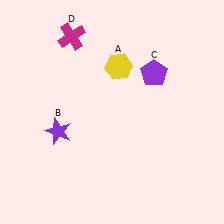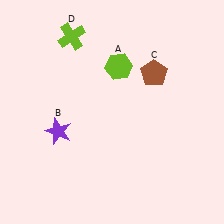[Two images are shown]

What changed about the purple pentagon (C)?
In Image 1, C is purple. In Image 2, it changed to brown.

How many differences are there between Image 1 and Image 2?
There are 3 differences between the two images.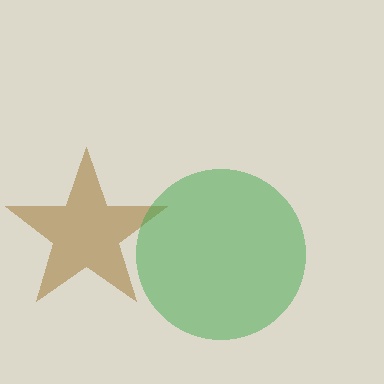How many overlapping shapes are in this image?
There are 2 overlapping shapes in the image.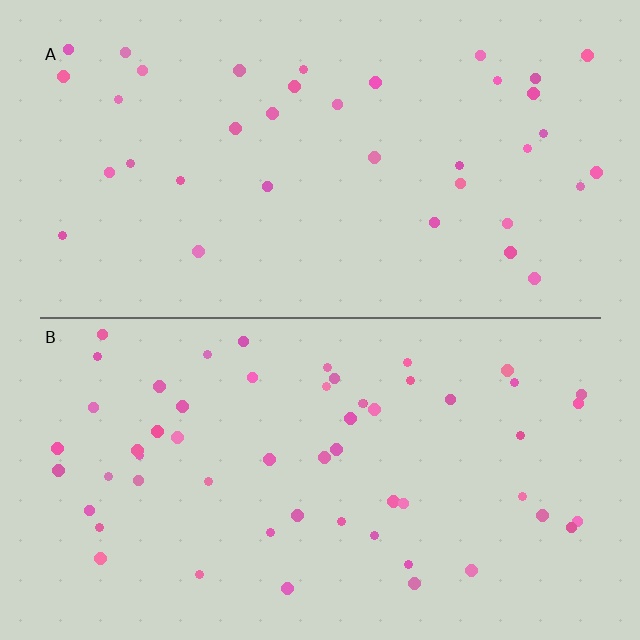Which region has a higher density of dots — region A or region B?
B (the bottom).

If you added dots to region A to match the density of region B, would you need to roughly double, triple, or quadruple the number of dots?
Approximately double.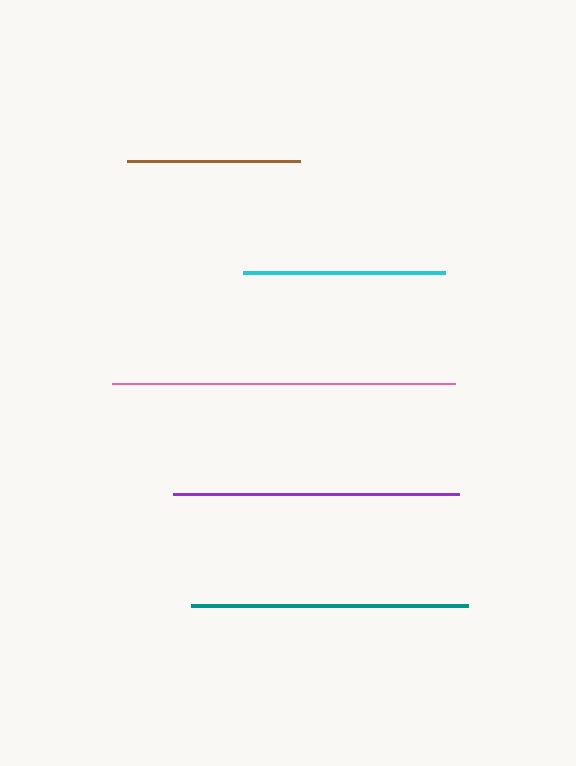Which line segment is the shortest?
The brown line is the shortest at approximately 173 pixels.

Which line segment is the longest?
The pink line is the longest at approximately 342 pixels.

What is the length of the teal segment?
The teal segment is approximately 277 pixels long.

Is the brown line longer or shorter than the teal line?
The teal line is longer than the brown line.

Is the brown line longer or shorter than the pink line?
The pink line is longer than the brown line.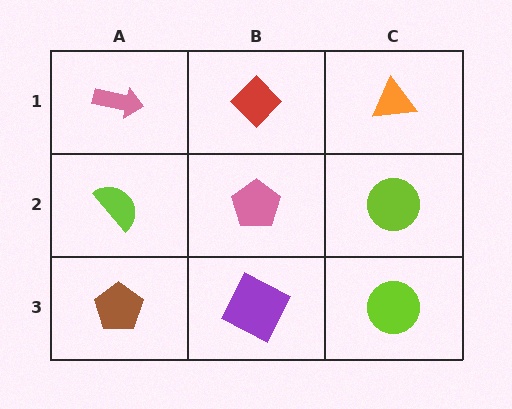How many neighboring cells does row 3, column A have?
2.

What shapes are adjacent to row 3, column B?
A pink pentagon (row 2, column B), a brown pentagon (row 3, column A), a lime circle (row 3, column C).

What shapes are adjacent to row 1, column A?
A lime semicircle (row 2, column A), a red diamond (row 1, column B).